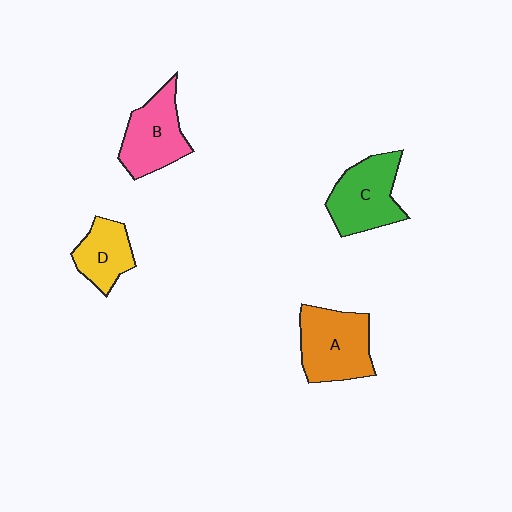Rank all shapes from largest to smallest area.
From largest to smallest: A (orange), C (green), B (pink), D (yellow).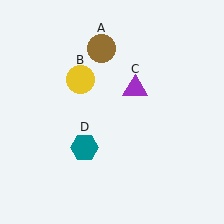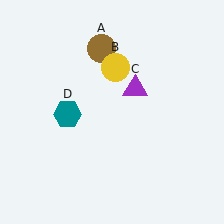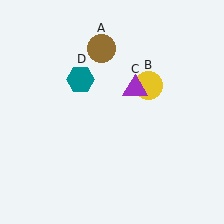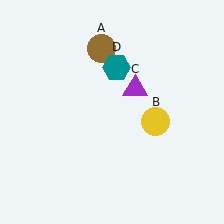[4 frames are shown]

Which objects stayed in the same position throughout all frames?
Brown circle (object A) and purple triangle (object C) remained stationary.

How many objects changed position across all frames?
2 objects changed position: yellow circle (object B), teal hexagon (object D).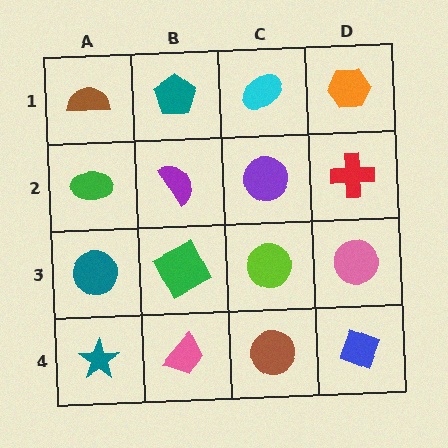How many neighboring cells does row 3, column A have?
3.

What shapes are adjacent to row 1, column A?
A green ellipse (row 2, column A), a teal pentagon (row 1, column B).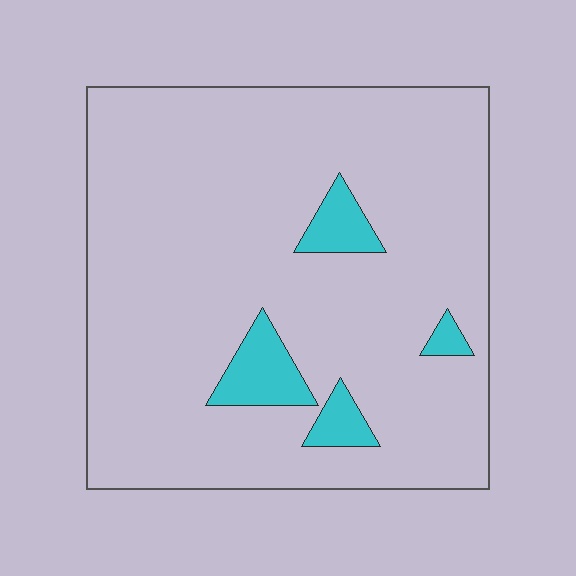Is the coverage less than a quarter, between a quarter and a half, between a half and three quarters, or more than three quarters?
Less than a quarter.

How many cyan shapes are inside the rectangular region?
4.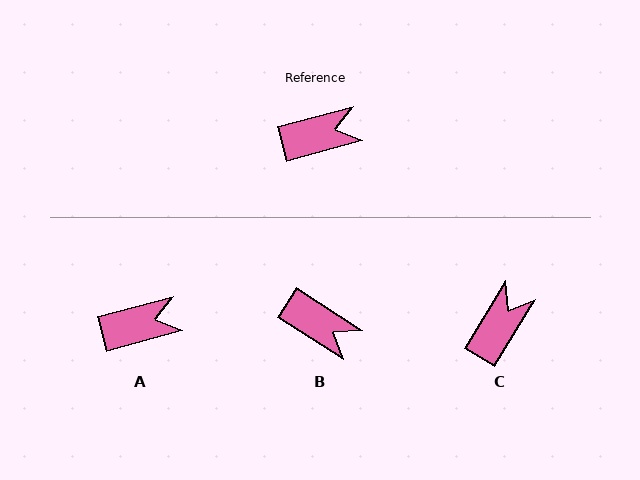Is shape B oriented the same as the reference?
No, it is off by about 48 degrees.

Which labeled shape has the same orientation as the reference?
A.